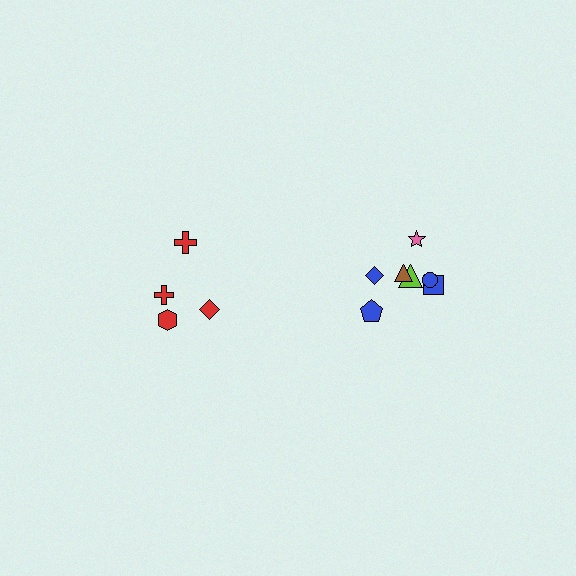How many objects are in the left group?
There are 4 objects.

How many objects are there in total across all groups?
There are 11 objects.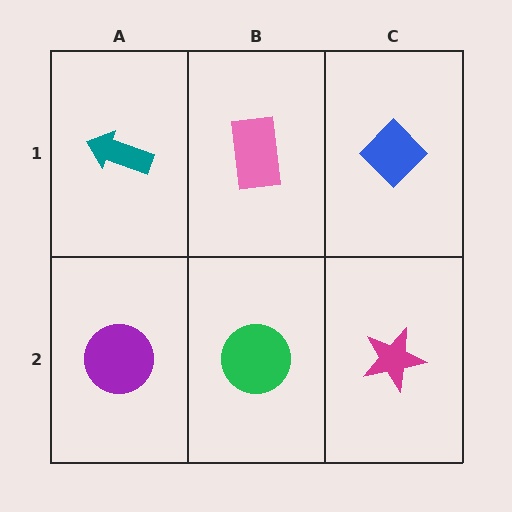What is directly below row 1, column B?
A green circle.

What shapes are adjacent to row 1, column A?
A purple circle (row 2, column A), a pink rectangle (row 1, column B).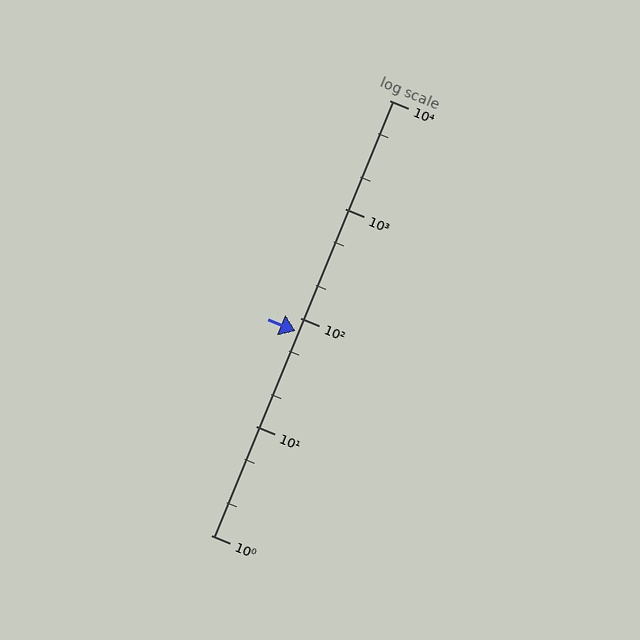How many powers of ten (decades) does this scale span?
The scale spans 4 decades, from 1 to 10000.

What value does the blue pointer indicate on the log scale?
The pointer indicates approximately 75.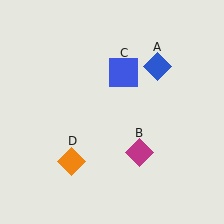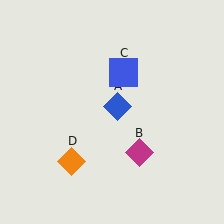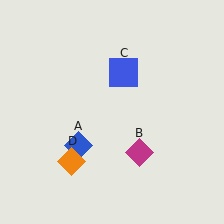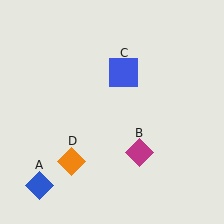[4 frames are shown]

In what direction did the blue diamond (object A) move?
The blue diamond (object A) moved down and to the left.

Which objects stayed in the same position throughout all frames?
Magenta diamond (object B) and blue square (object C) and orange diamond (object D) remained stationary.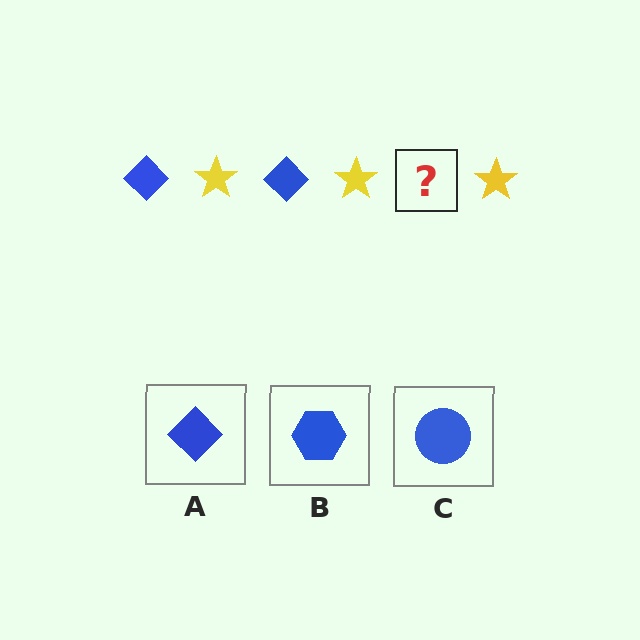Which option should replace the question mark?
Option A.